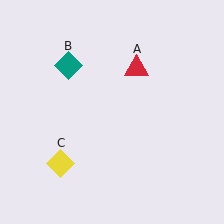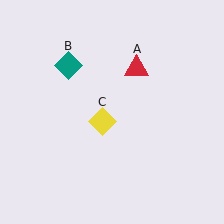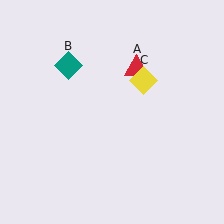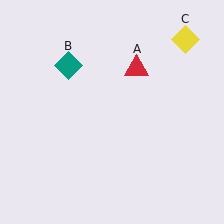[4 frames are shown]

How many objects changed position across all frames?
1 object changed position: yellow diamond (object C).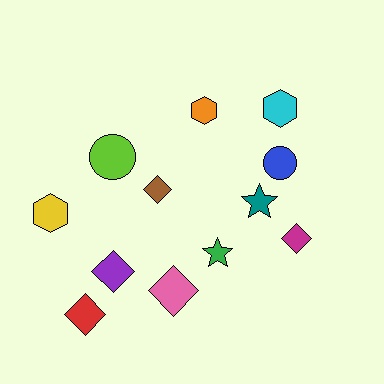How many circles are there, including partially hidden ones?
There are 2 circles.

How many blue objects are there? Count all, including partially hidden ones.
There is 1 blue object.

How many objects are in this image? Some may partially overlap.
There are 12 objects.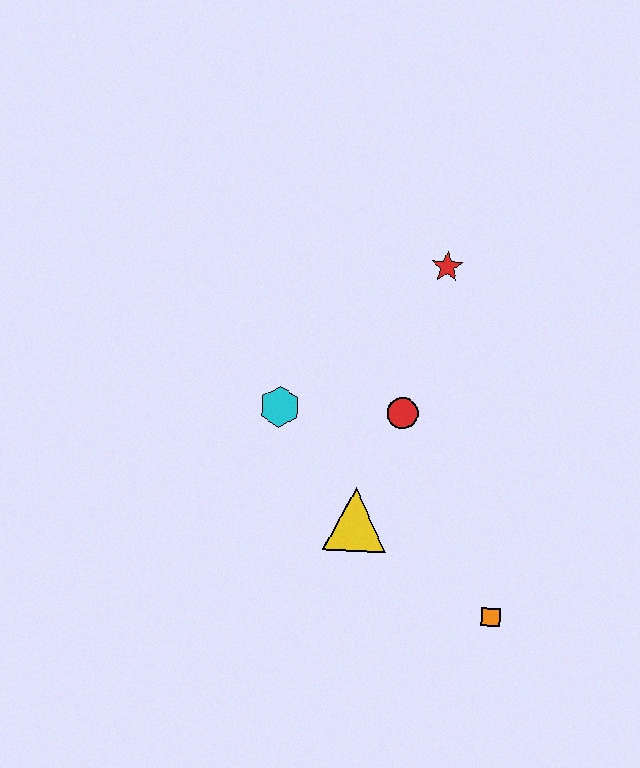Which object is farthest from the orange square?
The red star is farthest from the orange square.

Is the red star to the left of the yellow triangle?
No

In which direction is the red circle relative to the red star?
The red circle is below the red star.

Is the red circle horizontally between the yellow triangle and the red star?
Yes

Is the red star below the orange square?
No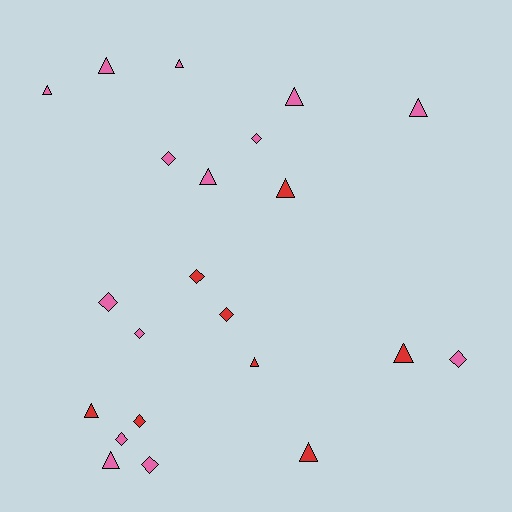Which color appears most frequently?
Pink, with 14 objects.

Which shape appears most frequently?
Triangle, with 12 objects.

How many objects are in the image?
There are 22 objects.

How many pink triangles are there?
There are 7 pink triangles.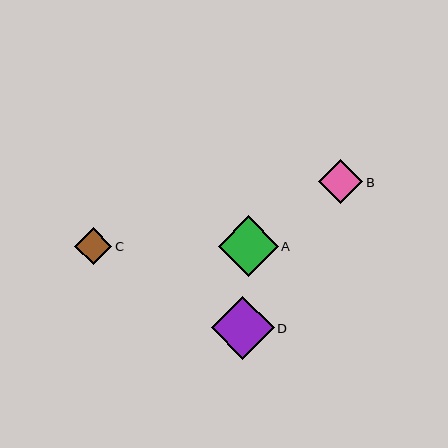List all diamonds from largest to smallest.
From largest to smallest: D, A, B, C.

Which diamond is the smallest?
Diamond C is the smallest with a size of approximately 37 pixels.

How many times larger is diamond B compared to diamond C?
Diamond B is approximately 1.2 times the size of diamond C.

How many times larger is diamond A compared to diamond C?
Diamond A is approximately 1.6 times the size of diamond C.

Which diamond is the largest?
Diamond D is the largest with a size of approximately 63 pixels.